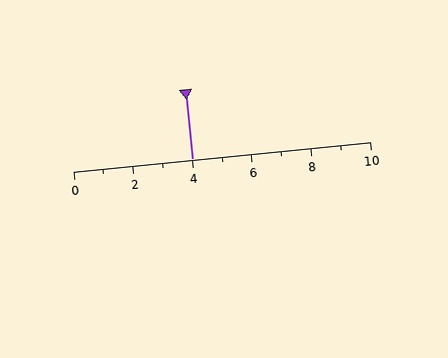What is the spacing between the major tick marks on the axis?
The major ticks are spaced 2 apart.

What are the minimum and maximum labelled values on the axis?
The axis runs from 0 to 10.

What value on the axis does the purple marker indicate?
The marker indicates approximately 4.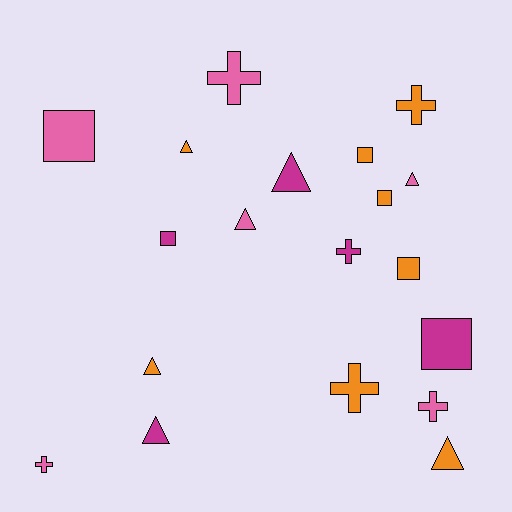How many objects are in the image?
There are 19 objects.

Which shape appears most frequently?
Triangle, with 7 objects.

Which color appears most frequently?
Orange, with 8 objects.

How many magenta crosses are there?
There is 1 magenta cross.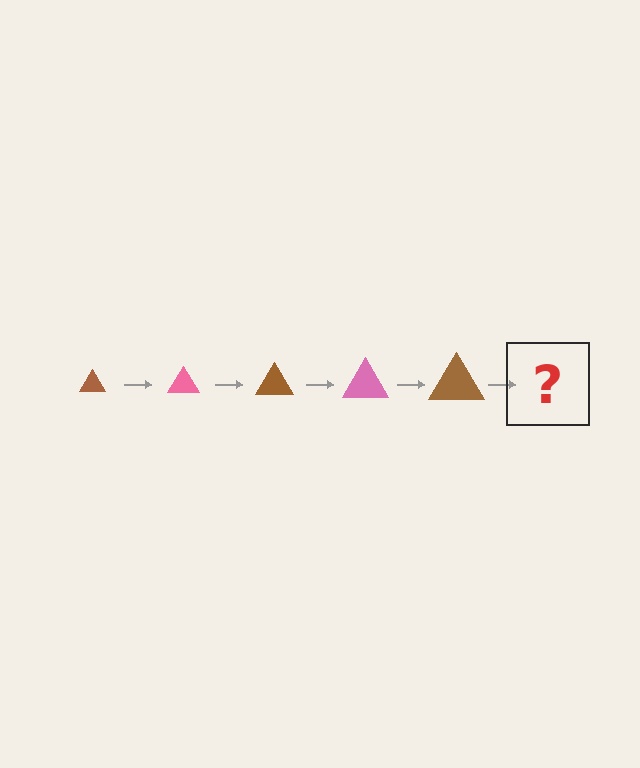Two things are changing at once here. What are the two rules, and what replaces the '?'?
The two rules are that the triangle grows larger each step and the color cycles through brown and pink. The '?' should be a pink triangle, larger than the previous one.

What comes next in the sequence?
The next element should be a pink triangle, larger than the previous one.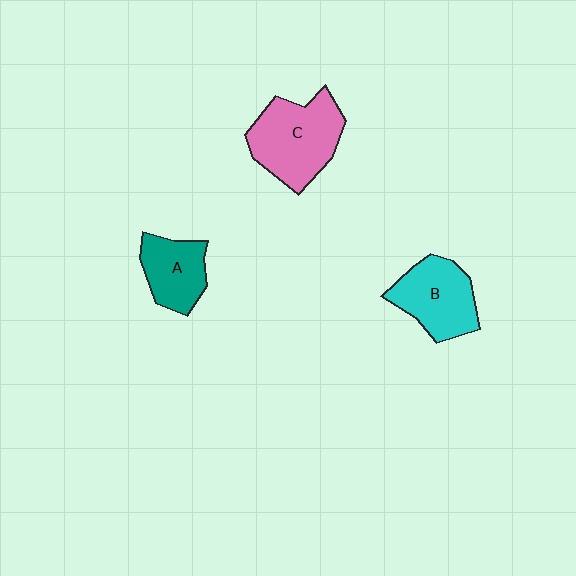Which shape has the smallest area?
Shape A (teal).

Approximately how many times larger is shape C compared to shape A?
Approximately 1.6 times.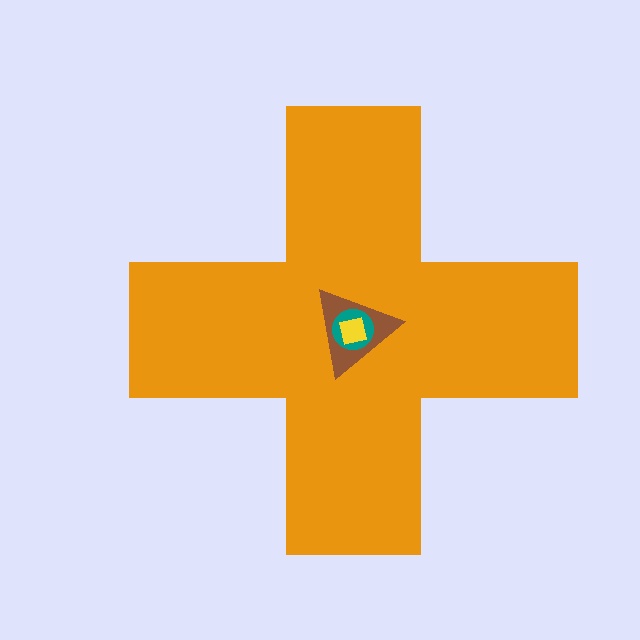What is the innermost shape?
The yellow square.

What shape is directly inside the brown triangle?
The teal circle.